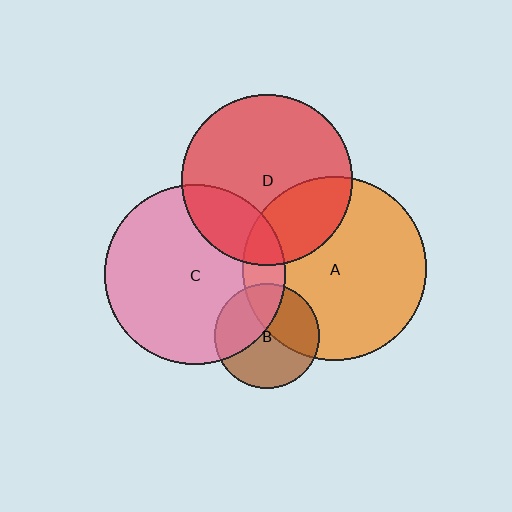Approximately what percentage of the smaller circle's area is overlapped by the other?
Approximately 20%.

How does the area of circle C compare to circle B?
Approximately 3.0 times.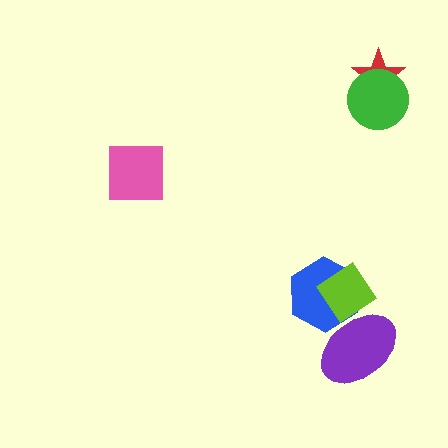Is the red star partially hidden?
Yes, it is partially covered by another shape.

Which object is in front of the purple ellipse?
The lime diamond is in front of the purple ellipse.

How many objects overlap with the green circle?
1 object overlaps with the green circle.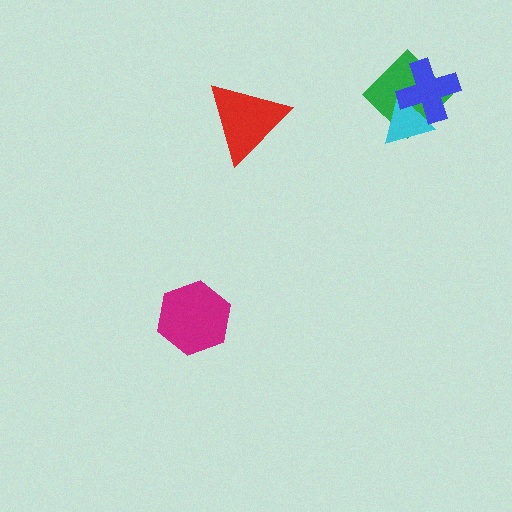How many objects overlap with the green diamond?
2 objects overlap with the green diamond.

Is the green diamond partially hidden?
Yes, it is partially covered by another shape.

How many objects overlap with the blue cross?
2 objects overlap with the blue cross.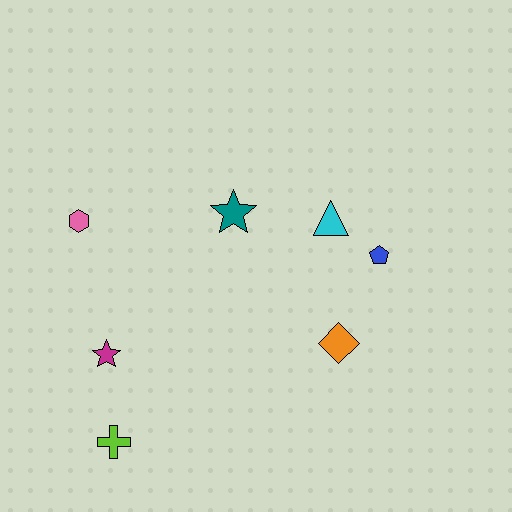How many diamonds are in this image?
There is 1 diamond.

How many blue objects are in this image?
There is 1 blue object.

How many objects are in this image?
There are 7 objects.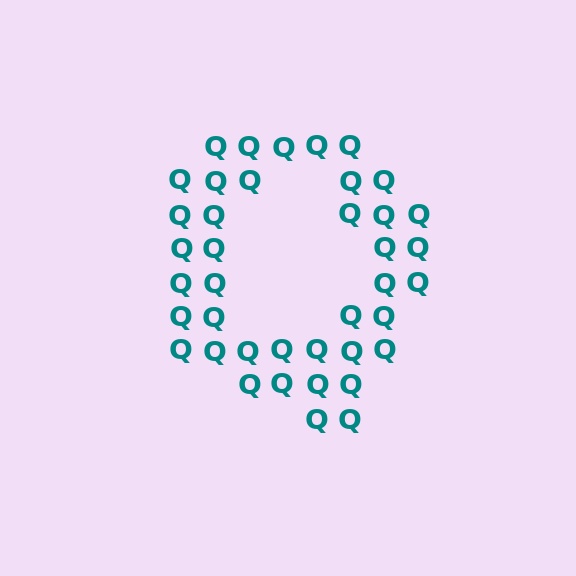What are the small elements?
The small elements are letter Q's.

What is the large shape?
The large shape is the letter Q.